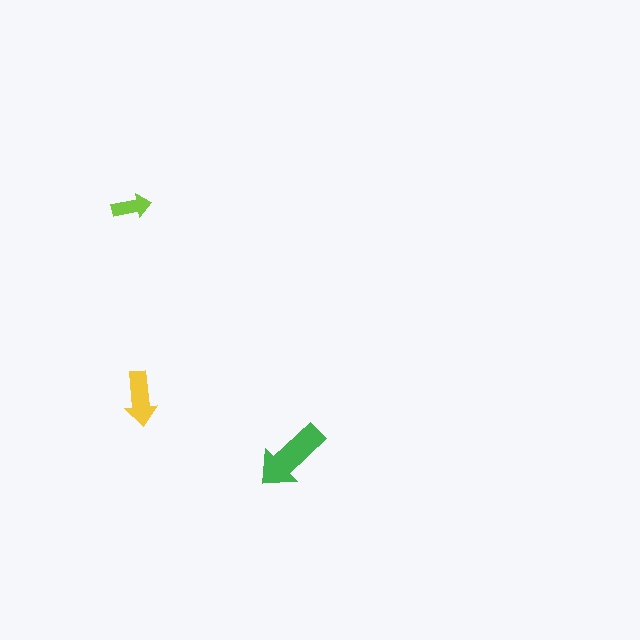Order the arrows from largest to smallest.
the green one, the yellow one, the lime one.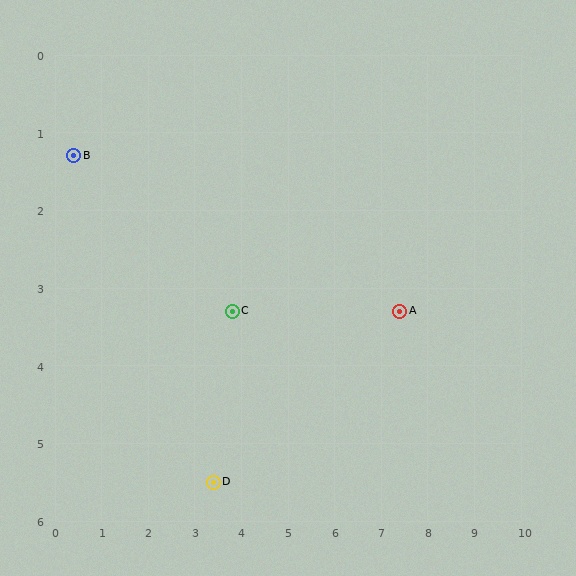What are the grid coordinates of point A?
Point A is at approximately (7.4, 3.3).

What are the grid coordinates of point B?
Point B is at approximately (0.4, 1.3).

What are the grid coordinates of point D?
Point D is at approximately (3.4, 5.5).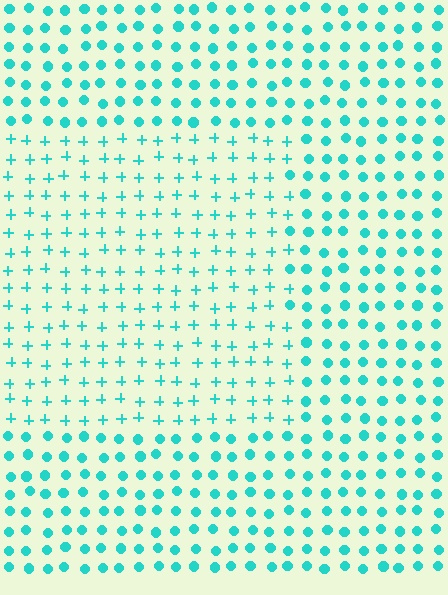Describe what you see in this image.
The image is filled with small cyan elements arranged in a uniform grid. A rectangle-shaped region contains plus signs, while the surrounding area contains circles. The boundary is defined purely by the change in element shape.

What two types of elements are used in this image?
The image uses plus signs inside the rectangle region and circles outside it.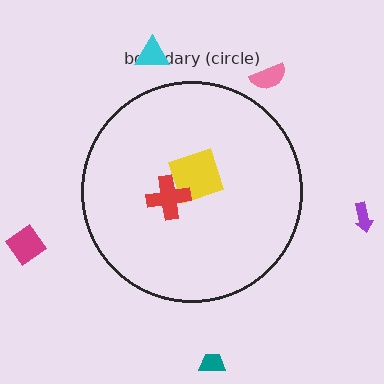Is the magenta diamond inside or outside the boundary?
Outside.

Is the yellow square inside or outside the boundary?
Inside.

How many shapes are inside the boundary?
2 inside, 5 outside.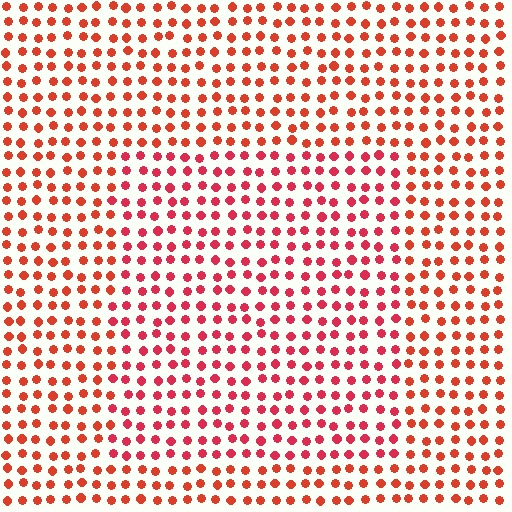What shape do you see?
I see a rectangle.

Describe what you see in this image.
The image is filled with small red elements in a uniform arrangement. A rectangle-shaped region is visible where the elements are tinted to a slightly different hue, forming a subtle color boundary.